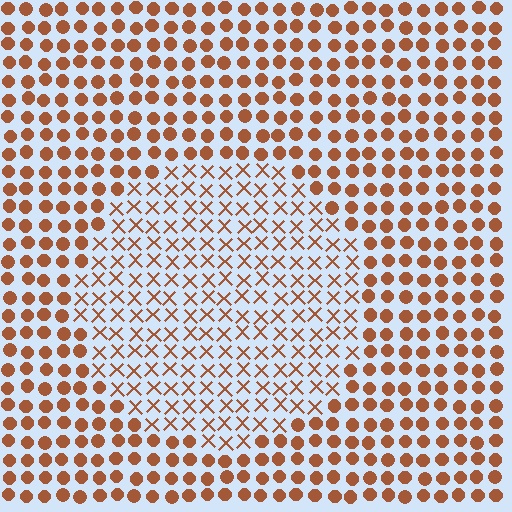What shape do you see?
I see a circle.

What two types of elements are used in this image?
The image uses X marks inside the circle region and circles outside it.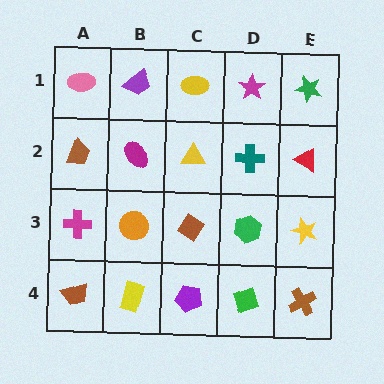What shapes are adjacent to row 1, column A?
A brown trapezoid (row 2, column A), a purple trapezoid (row 1, column B).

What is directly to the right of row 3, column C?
A green hexagon.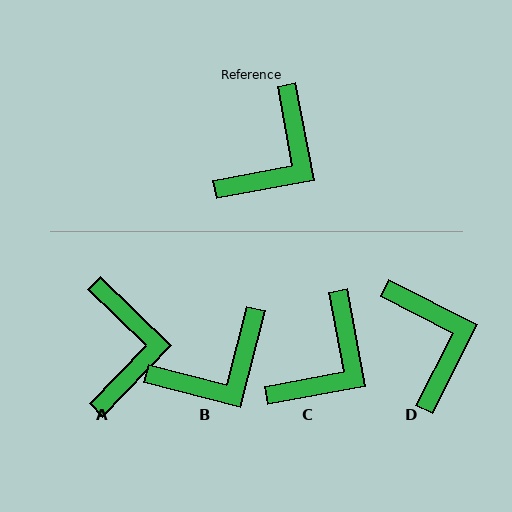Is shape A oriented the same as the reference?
No, it is off by about 35 degrees.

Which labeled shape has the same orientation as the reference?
C.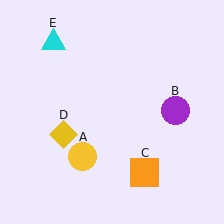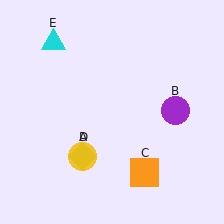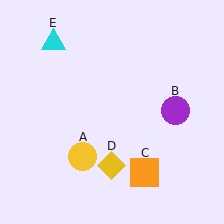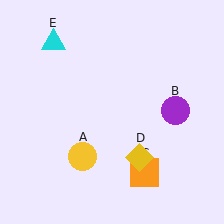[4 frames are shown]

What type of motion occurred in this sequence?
The yellow diamond (object D) rotated counterclockwise around the center of the scene.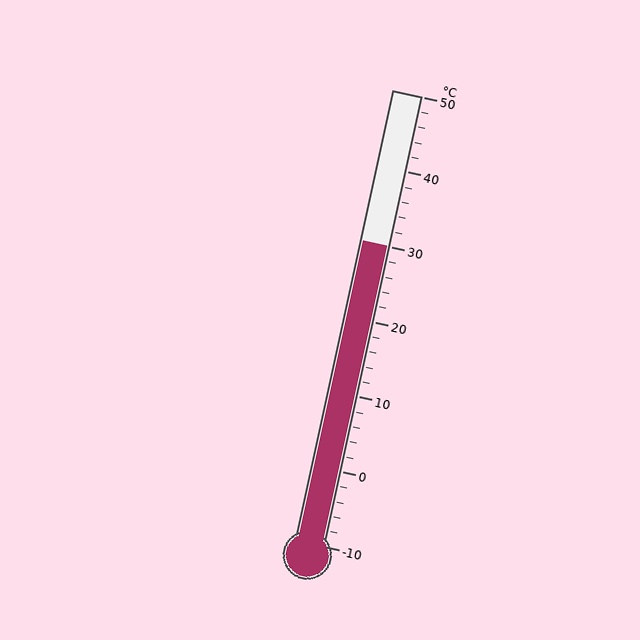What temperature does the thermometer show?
The thermometer shows approximately 30°C.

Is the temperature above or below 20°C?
The temperature is above 20°C.